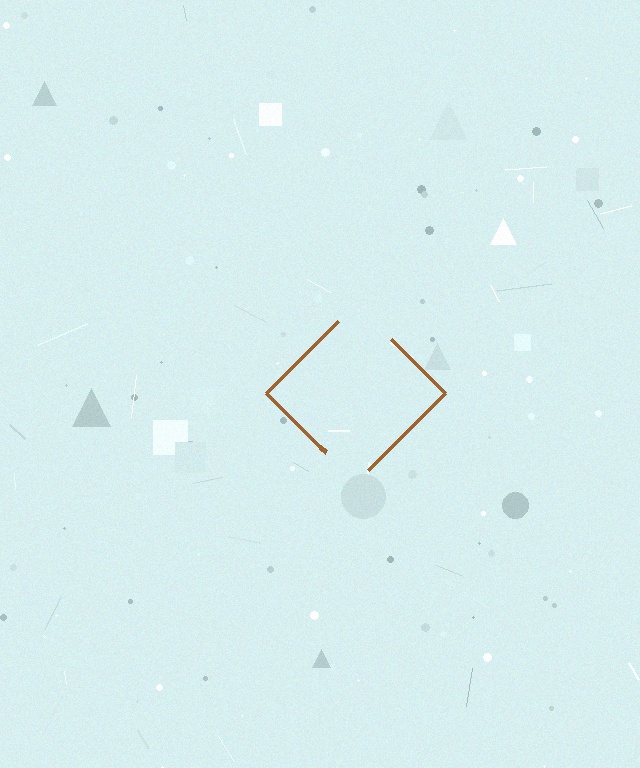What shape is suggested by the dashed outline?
The dashed outline suggests a diamond.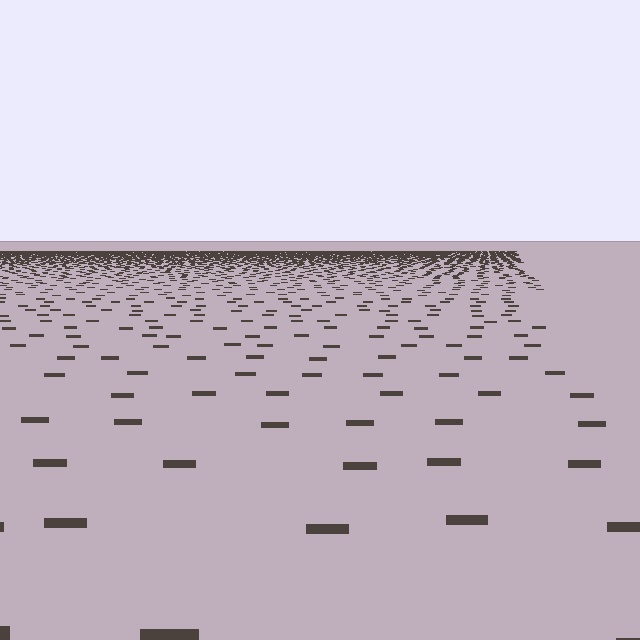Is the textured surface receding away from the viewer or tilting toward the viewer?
The surface is receding away from the viewer. Texture elements get smaller and denser toward the top.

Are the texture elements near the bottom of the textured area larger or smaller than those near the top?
Larger. Near the bottom, elements are closer to the viewer and appear at a bigger on-screen size.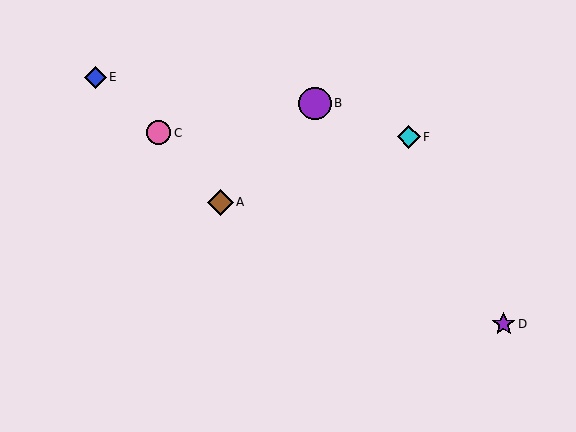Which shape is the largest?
The purple circle (labeled B) is the largest.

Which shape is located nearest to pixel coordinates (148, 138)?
The pink circle (labeled C) at (158, 133) is nearest to that location.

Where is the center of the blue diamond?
The center of the blue diamond is at (96, 77).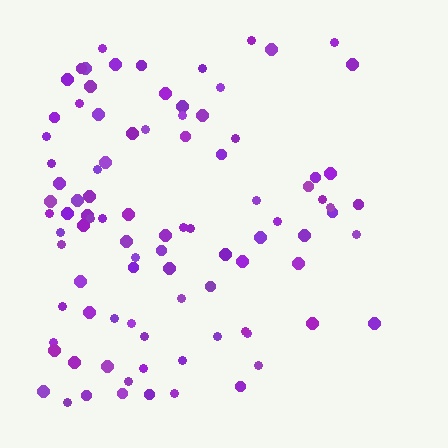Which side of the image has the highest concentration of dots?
The left.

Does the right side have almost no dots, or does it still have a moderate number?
Still a moderate number, just noticeably fewer than the left.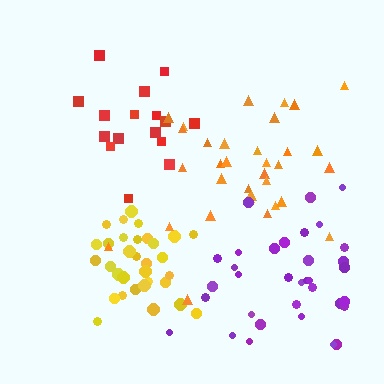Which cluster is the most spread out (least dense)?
Orange.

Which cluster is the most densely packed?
Yellow.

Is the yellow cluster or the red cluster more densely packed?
Yellow.